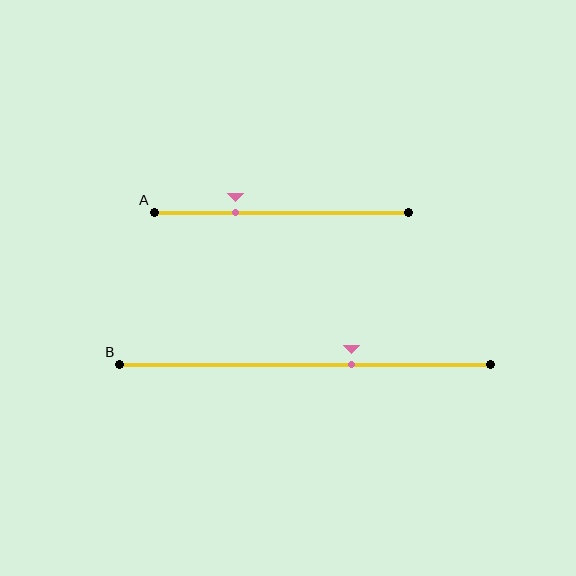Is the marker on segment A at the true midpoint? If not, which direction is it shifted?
No, the marker on segment A is shifted to the left by about 18% of the segment length.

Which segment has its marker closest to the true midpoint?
Segment B has its marker closest to the true midpoint.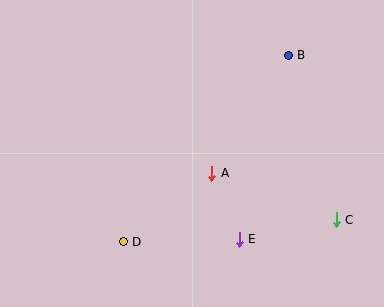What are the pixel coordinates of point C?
Point C is at (336, 220).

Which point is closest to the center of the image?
Point A at (212, 173) is closest to the center.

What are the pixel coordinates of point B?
Point B is at (288, 55).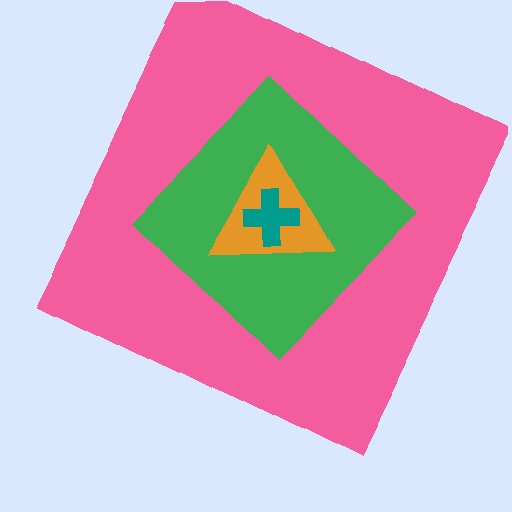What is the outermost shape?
The pink square.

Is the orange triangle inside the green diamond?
Yes.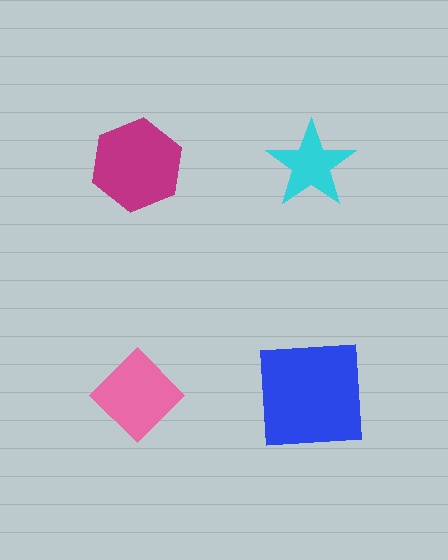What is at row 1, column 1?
A magenta hexagon.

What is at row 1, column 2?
A cyan star.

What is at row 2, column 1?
A pink diamond.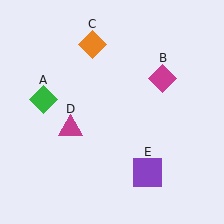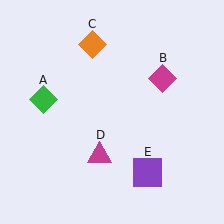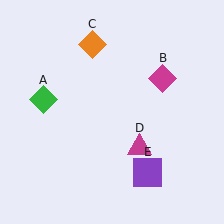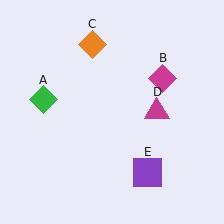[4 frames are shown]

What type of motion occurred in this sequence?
The magenta triangle (object D) rotated counterclockwise around the center of the scene.